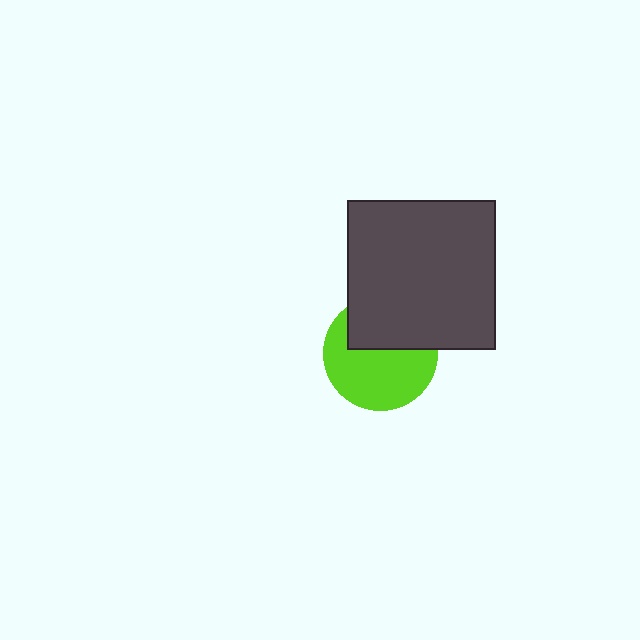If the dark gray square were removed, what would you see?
You would see the complete lime circle.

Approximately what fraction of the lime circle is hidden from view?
Roughly 39% of the lime circle is hidden behind the dark gray square.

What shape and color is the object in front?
The object in front is a dark gray square.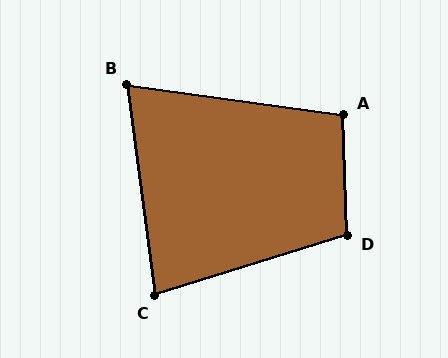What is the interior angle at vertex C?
Approximately 80 degrees (acute).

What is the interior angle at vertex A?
Approximately 100 degrees (obtuse).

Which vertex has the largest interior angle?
D, at approximately 105 degrees.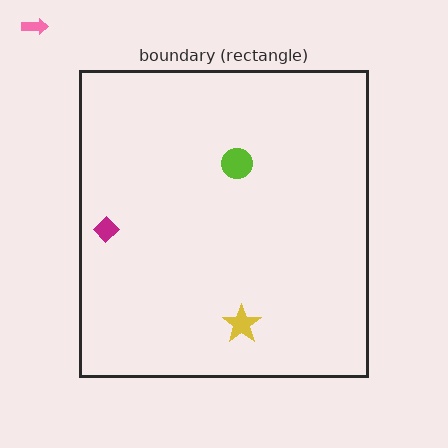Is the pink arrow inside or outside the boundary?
Outside.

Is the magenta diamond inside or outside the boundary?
Inside.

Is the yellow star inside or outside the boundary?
Inside.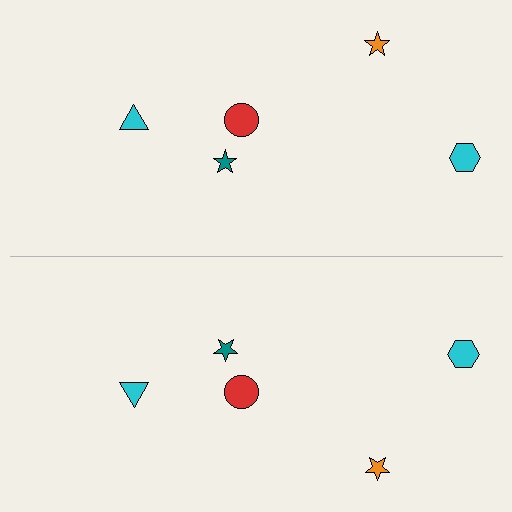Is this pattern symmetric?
Yes, this pattern has bilateral (reflection) symmetry.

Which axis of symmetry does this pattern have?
The pattern has a horizontal axis of symmetry running through the center of the image.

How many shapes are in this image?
There are 10 shapes in this image.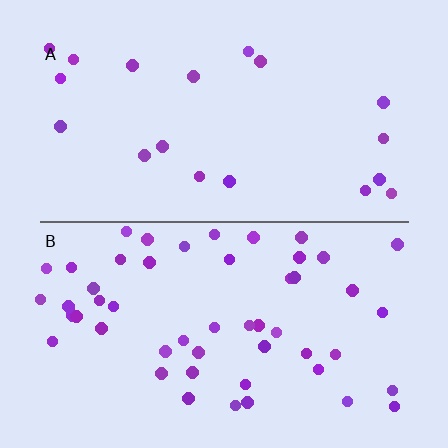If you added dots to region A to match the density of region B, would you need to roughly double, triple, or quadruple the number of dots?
Approximately triple.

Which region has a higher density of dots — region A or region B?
B (the bottom).